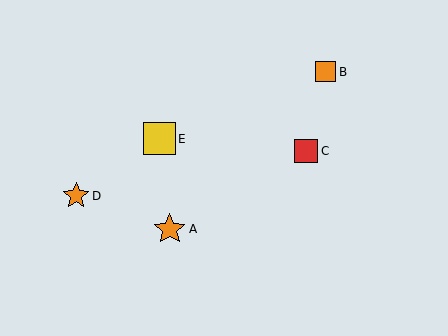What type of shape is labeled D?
Shape D is an orange star.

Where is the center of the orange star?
The center of the orange star is at (170, 229).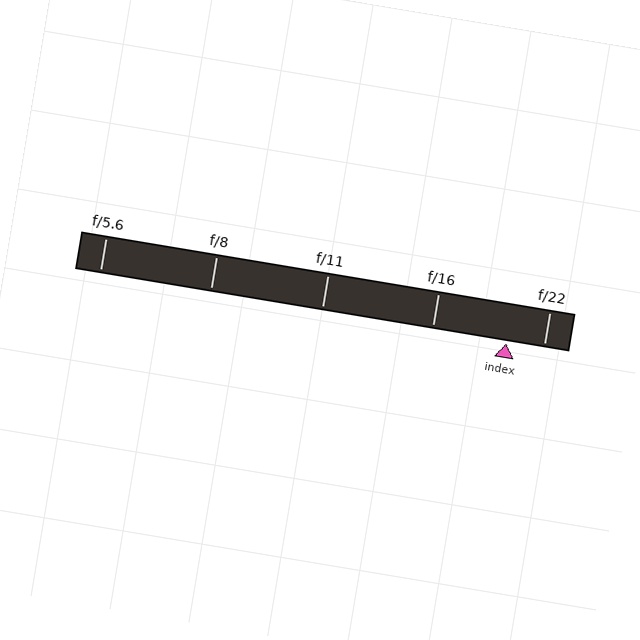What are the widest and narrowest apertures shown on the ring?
The widest aperture shown is f/5.6 and the narrowest is f/22.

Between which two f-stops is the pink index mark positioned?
The index mark is between f/16 and f/22.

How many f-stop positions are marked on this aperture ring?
There are 5 f-stop positions marked.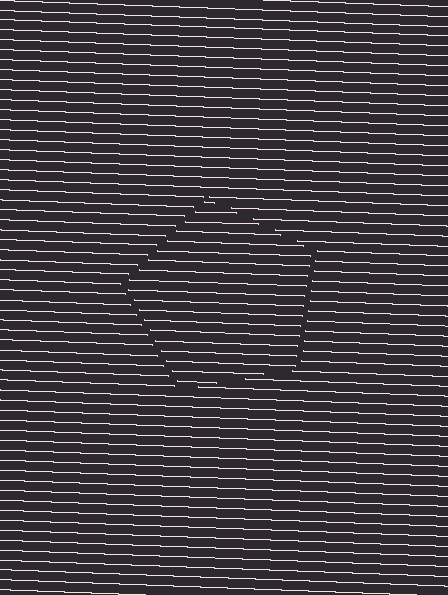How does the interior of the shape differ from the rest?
The interior of the shape contains the same grating, shifted by half a period — the contour is defined by the phase discontinuity where line-ends from the inner and outer gratings abut.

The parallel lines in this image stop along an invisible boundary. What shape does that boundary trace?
An illusory pentagon. The interior of the shape contains the same grating, shifted by half a period — the contour is defined by the phase discontinuity where line-ends from the inner and outer gratings abut.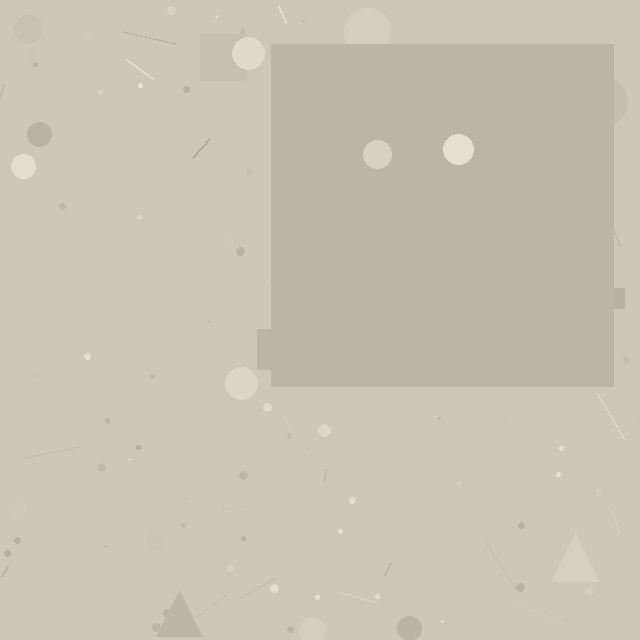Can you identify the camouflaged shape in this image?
The camouflaged shape is a square.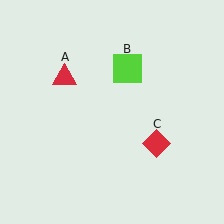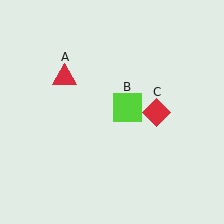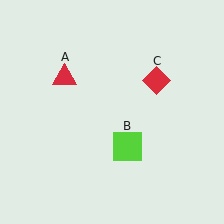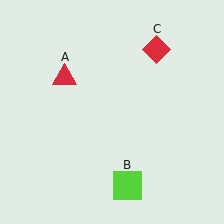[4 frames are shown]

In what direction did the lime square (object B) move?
The lime square (object B) moved down.